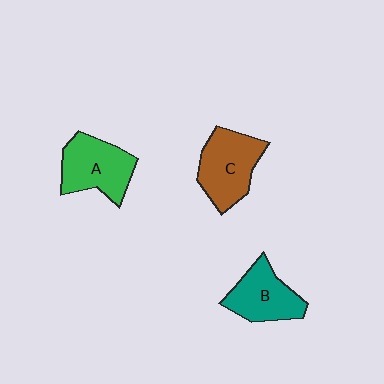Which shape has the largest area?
Shape C (brown).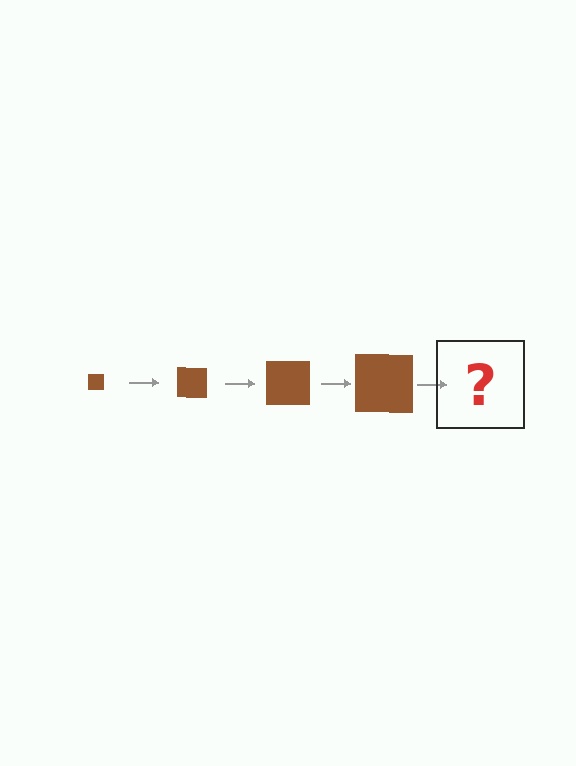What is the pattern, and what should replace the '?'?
The pattern is that the square gets progressively larger each step. The '?' should be a brown square, larger than the previous one.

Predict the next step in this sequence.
The next step is a brown square, larger than the previous one.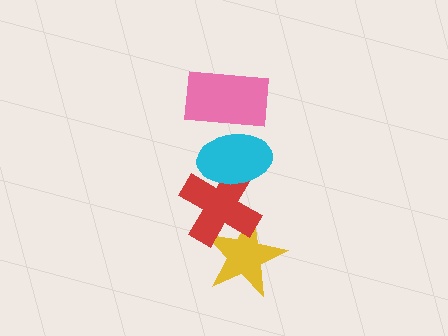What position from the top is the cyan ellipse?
The cyan ellipse is 2nd from the top.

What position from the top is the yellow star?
The yellow star is 4th from the top.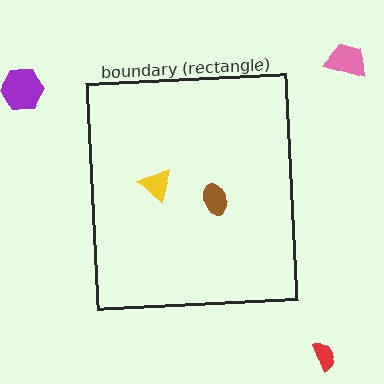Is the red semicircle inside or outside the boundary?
Outside.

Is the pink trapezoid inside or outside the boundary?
Outside.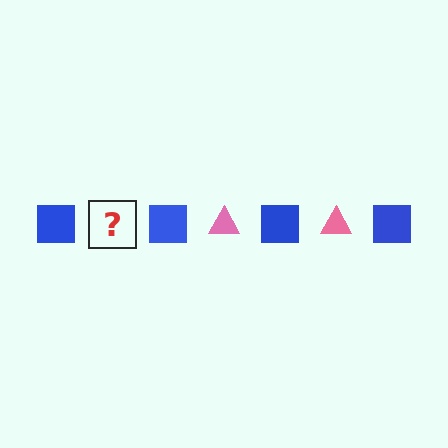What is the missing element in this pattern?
The missing element is a pink triangle.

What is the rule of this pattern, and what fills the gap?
The rule is that the pattern alternates between blue square and pink triangle. The gap should be filled with a pink triangle.